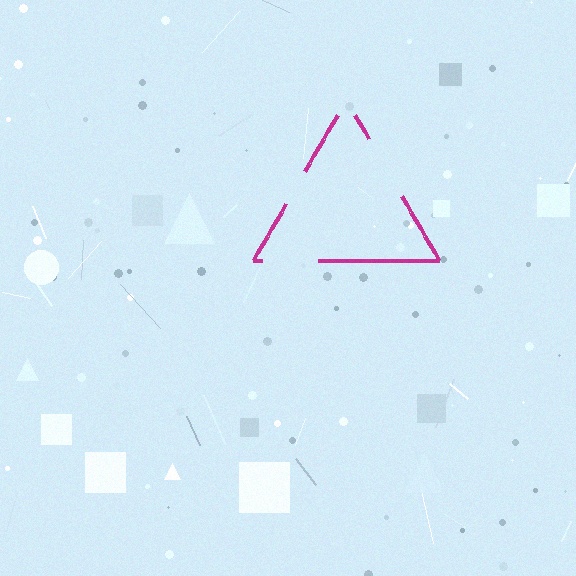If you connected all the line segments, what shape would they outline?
They would outline a triangle.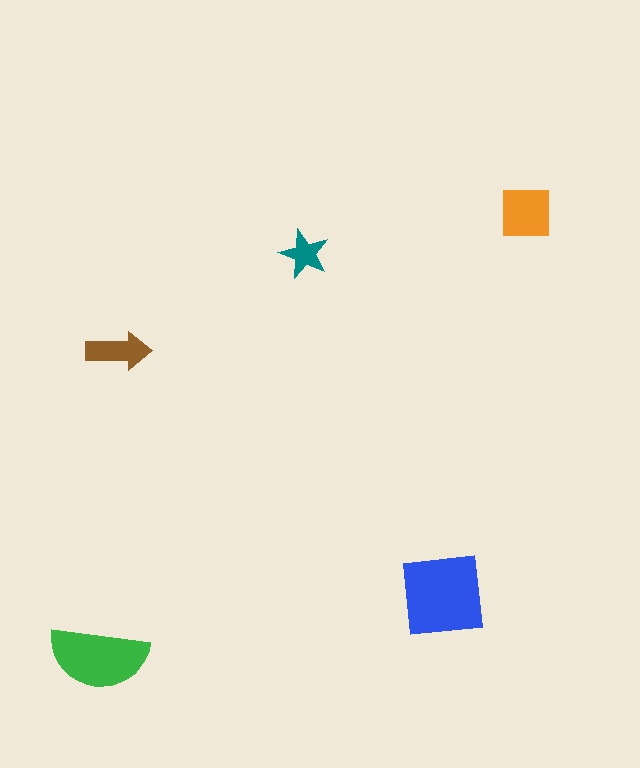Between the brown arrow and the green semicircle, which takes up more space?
The green semicircle.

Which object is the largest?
The blue square.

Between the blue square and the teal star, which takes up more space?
The blue square.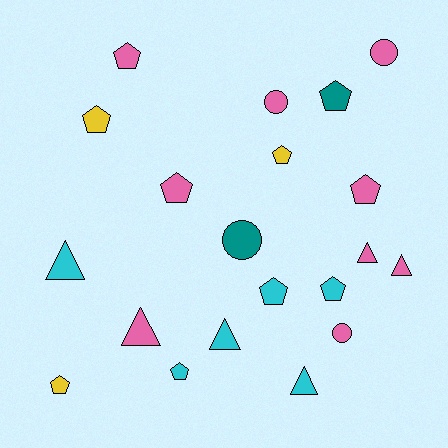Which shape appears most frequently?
Pentagon, with 10 objects.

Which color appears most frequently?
Pink, with 9 objects.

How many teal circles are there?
There is 1 teal circle.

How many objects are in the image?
There are 20 objects.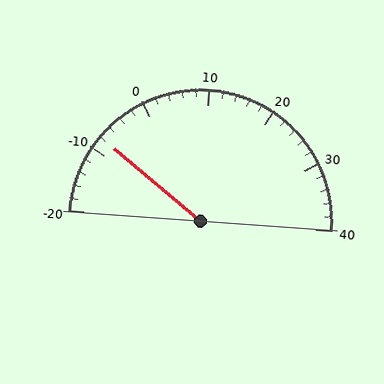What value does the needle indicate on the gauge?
The needle indicates approximately -8.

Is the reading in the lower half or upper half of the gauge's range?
The reading is in the lower half of the range (-20 to 40).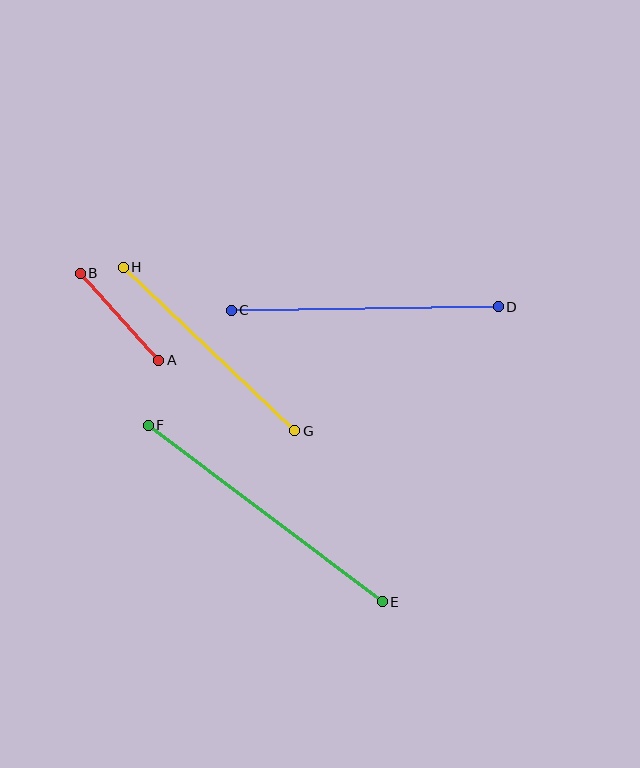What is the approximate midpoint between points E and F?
The midpoint is at approximately (265, 514) pixels.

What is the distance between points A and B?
The distance is approximately 117 pixels.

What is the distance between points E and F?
The distance is approximately 293 pixels.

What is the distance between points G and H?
The distance is approximately 237 pixels.